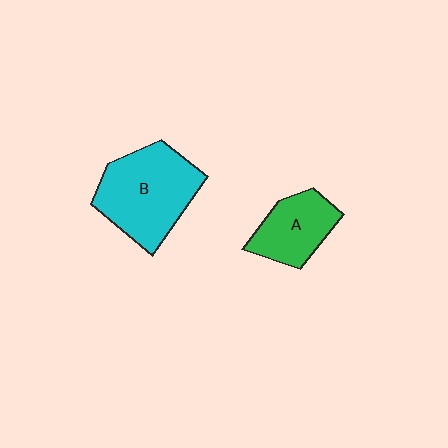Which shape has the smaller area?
Shape A (green).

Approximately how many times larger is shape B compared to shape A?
Approximately 1.7 times.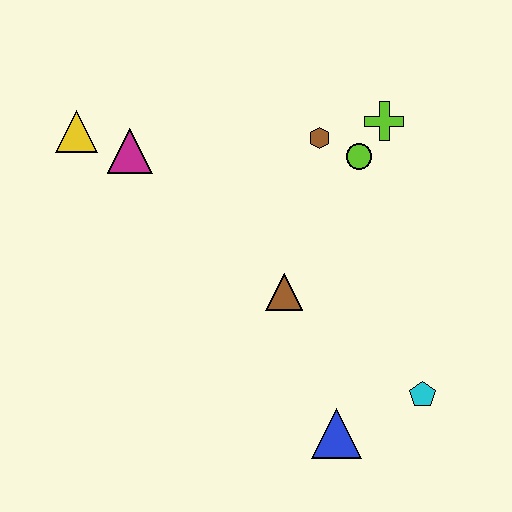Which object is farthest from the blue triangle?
The yellow triangle is farthest from the blue triangle.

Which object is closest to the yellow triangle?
The magenta triangle is closest to the yellow triangle.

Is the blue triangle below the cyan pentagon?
Yes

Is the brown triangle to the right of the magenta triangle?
Yes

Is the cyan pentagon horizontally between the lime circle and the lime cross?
No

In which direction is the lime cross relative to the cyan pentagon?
The lime cross is above the cyan pentagon.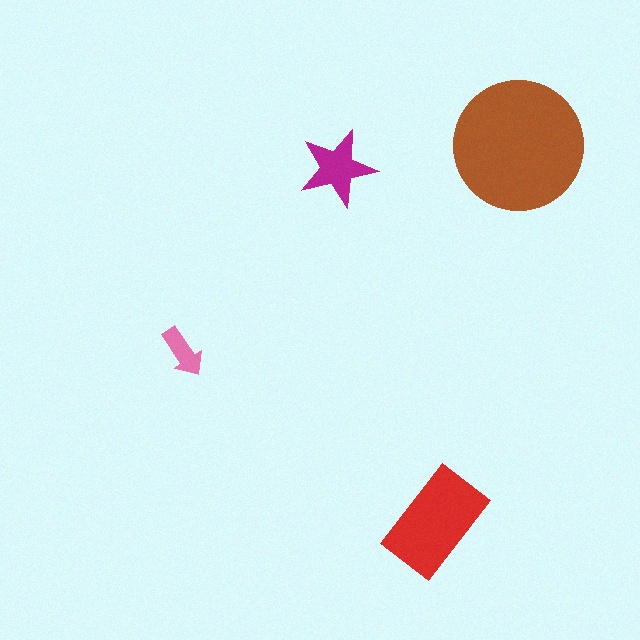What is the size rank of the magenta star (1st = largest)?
3rd.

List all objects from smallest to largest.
The pink arrow, the magenta star, the red rectangle, the brown circle.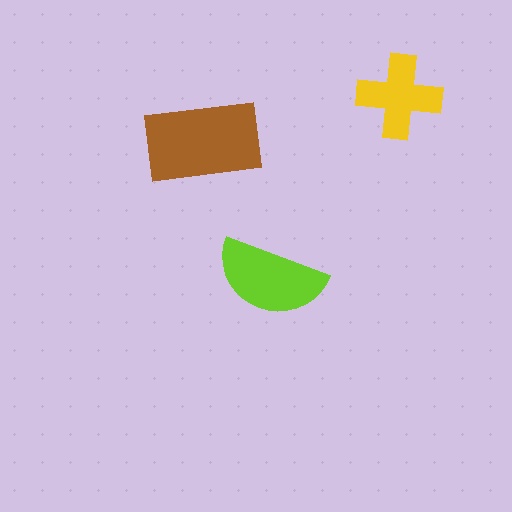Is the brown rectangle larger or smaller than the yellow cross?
Larger.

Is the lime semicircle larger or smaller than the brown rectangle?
Smaller.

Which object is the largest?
The brown rectangle.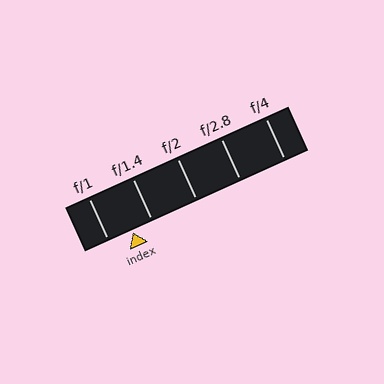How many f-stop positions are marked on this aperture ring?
There are 5 f-stop positions marked.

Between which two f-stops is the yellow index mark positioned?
The index mark is between f/1 and f/1.4.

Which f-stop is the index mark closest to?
The index mark is closest to f/1.4.